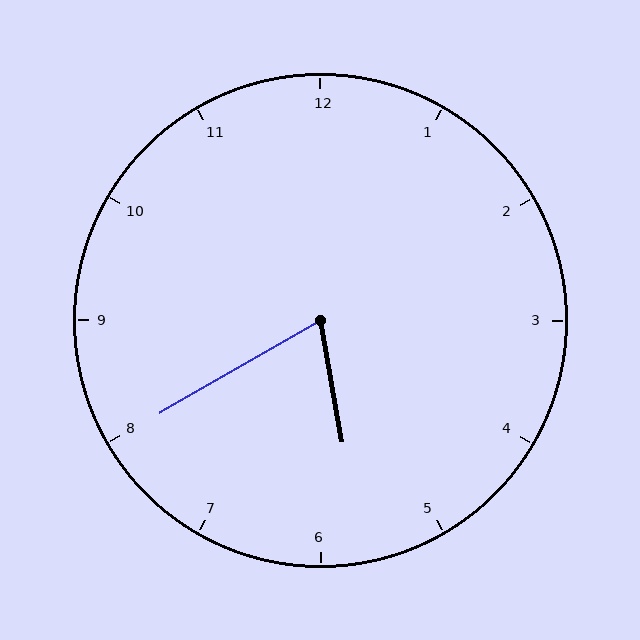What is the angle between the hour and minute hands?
Approximately 70 degrees.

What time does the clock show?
5:40.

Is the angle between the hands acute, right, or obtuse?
It is acute.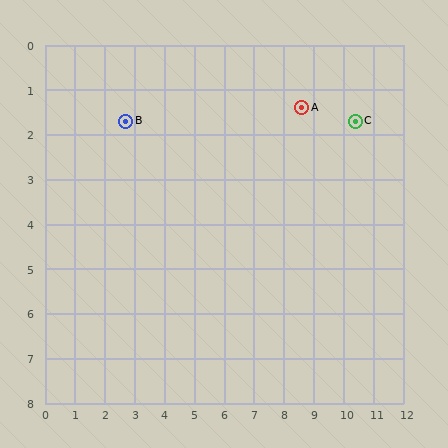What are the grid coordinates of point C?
Point C is at approximately (10.4, 1.7).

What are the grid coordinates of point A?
Point A is at approximately (8.6, 1.4).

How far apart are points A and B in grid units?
Points A and B are about 5.9 grid units apart.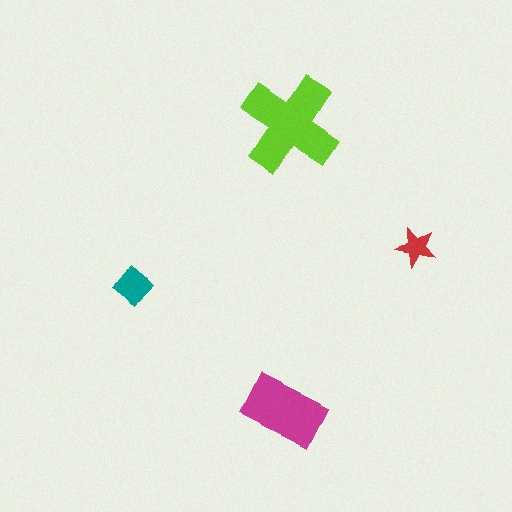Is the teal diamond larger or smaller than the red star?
Larger.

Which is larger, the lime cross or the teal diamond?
The lime cross.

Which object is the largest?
The lime cross.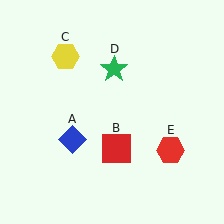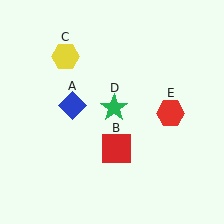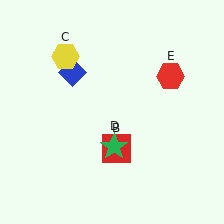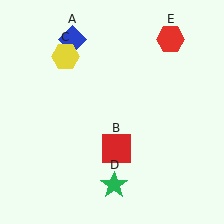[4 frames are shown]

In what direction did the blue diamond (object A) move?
The blue diamond (object A) moved up.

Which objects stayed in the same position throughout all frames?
Red square (object B) and yellow hexagon (object C) remained stationary.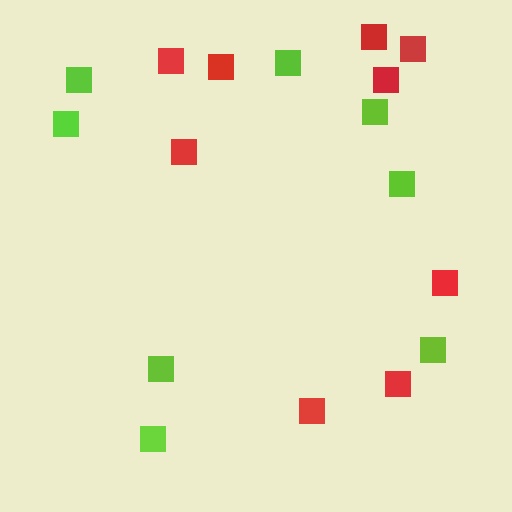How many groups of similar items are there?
There are 2 groups: one group of red squares (9) and one group of lime squares (8).